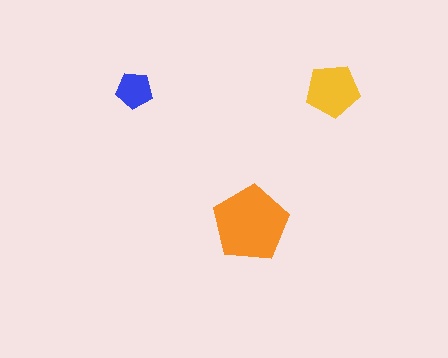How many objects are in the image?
There are 3 objects in the image.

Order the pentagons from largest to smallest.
the orange one, the yellow one, the blue one.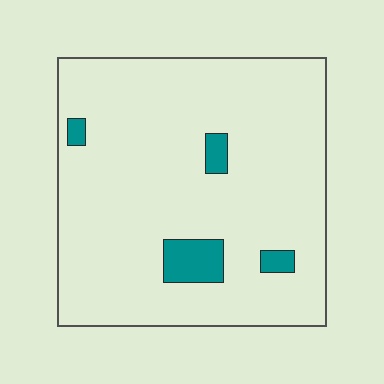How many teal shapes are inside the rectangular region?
4.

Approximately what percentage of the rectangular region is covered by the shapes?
Approximately 5%.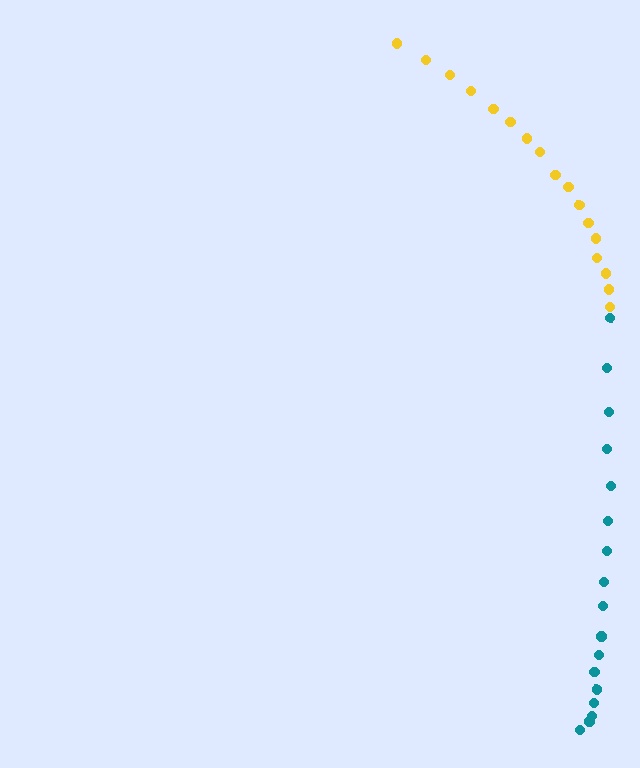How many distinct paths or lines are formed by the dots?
There are 2 distinct paths.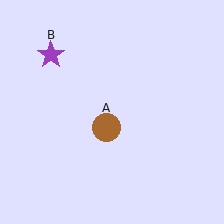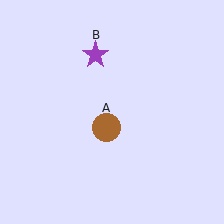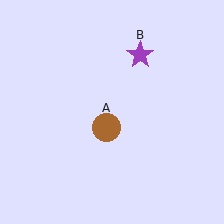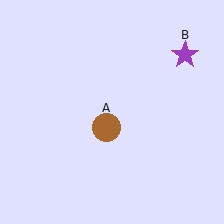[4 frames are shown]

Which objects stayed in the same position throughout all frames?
Brown circle (object A) remained stationary.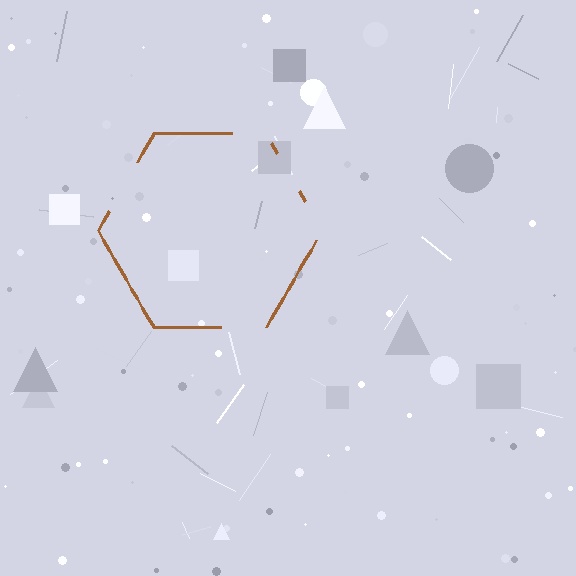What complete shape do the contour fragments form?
The contour fragments form a hexagon.